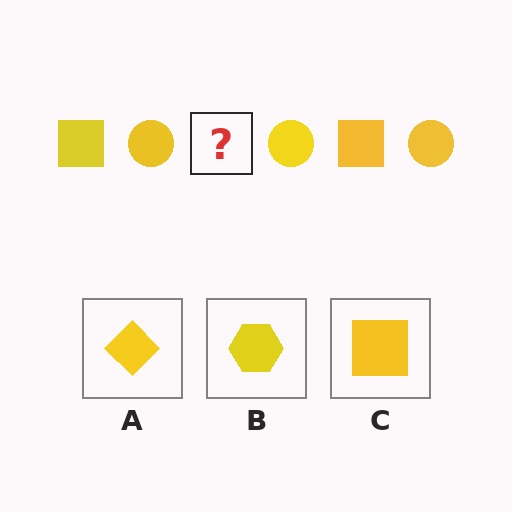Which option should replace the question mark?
Option C.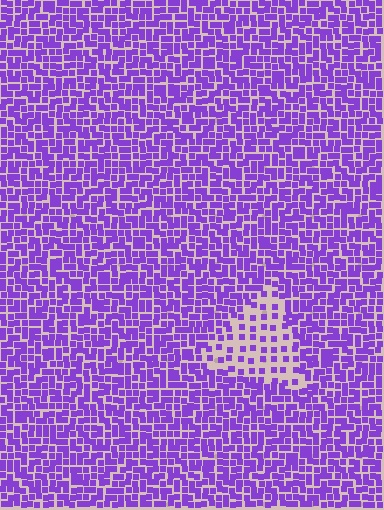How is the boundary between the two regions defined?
The boundary is defined by a change in element density (approximately 2.4x ratio). All elements are the same color, size, and shape.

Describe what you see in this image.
The image contains small purple elements arranged at two different densities. A triangle-shaped region is visible where the elements are less densely packed than the surrounding area.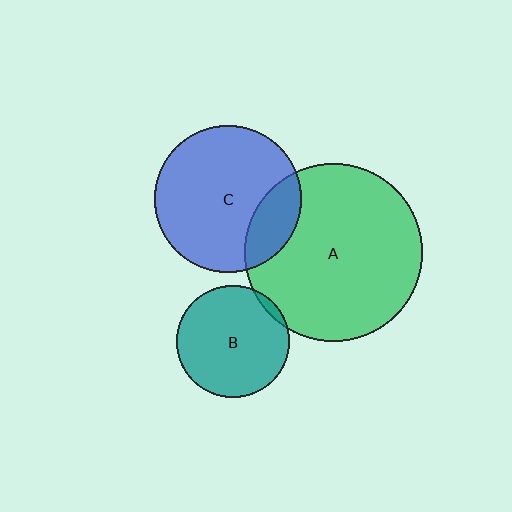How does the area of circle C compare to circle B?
Approximately 1.7 times.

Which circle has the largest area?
Circle A (green).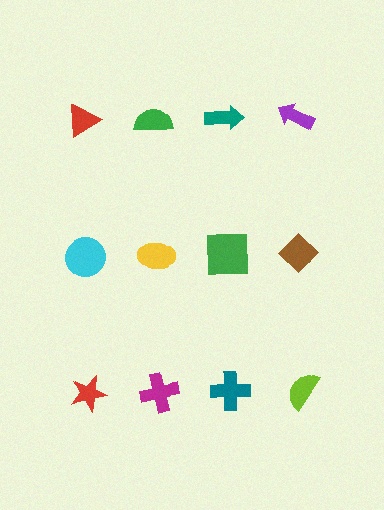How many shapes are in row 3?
4 shapes.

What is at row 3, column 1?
A red star.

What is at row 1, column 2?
A green semicircle.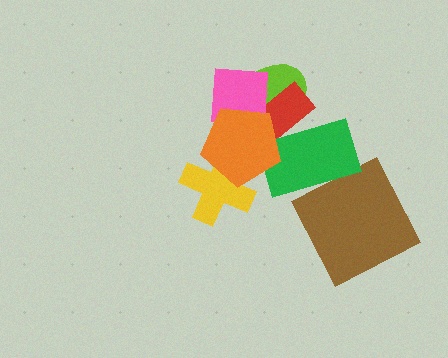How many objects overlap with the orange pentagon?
5 objects overlap with the orange pentagon.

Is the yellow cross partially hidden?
Yes, it is partially covered by another shape.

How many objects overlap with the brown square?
1 object overlaps with the brown square.